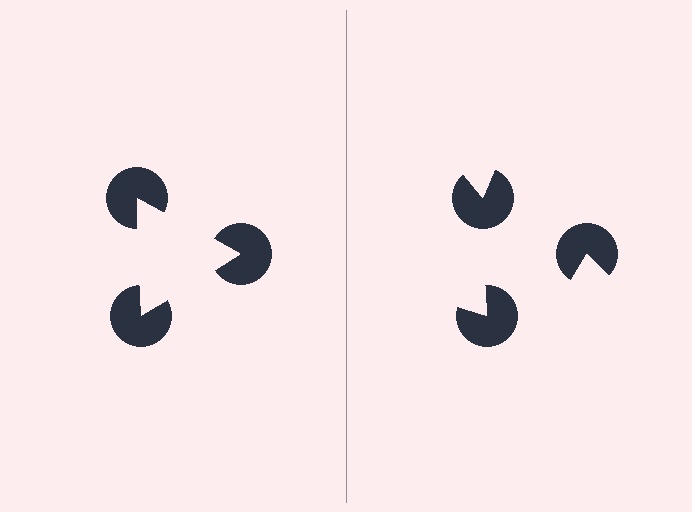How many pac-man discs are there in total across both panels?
6 — 3 on each side.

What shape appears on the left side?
An illusory triangle.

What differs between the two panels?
The pac-man discs are positioned identically on both sides; only the wedge orientations differ. On the left they align to a triangle; on the right they are misaligned.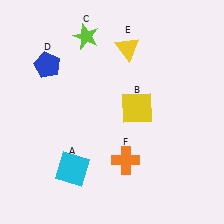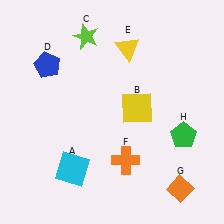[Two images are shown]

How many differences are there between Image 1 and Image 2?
There are 2 differences between the two images.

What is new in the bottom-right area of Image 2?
A green pentagon (H) was added in the bottom-right area of Image 2.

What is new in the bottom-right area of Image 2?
An orange diamond (G) was added in the bottom-right area of Image 2.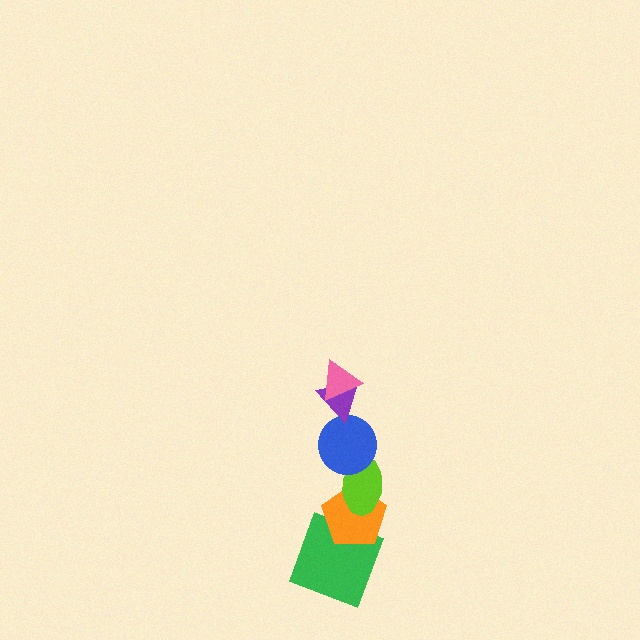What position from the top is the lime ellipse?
The lime ellipse is 4th from the top.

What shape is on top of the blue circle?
The purple triangle is on top of the blue circle.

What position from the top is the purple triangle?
The purple triangle is 2nd from the top.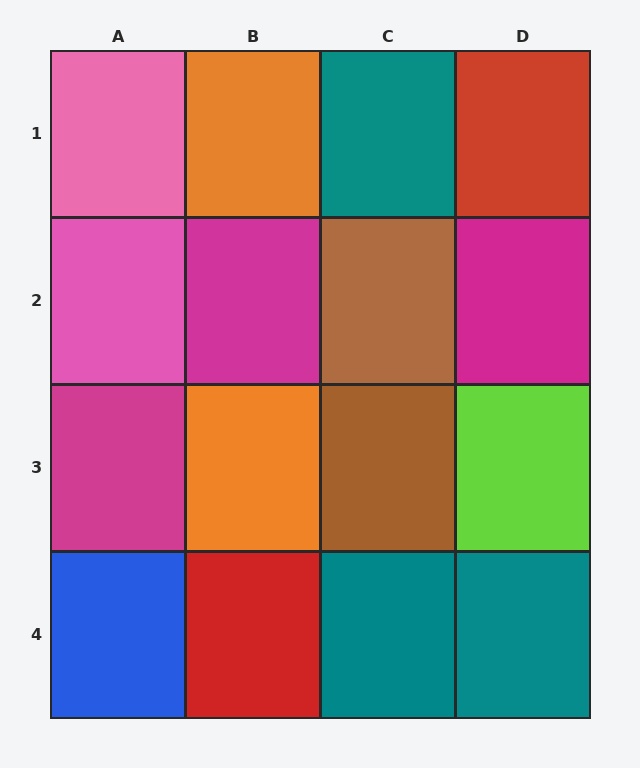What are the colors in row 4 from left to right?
Blue, red, teal, teal.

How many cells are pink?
2 cells are pink.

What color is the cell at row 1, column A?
Pink.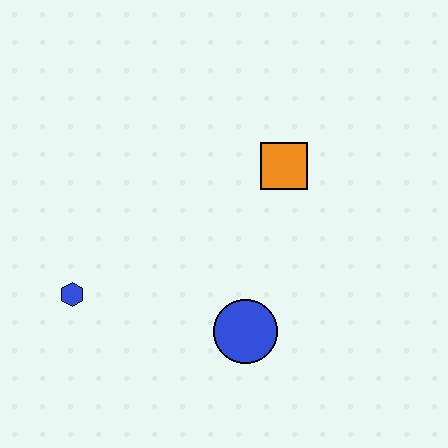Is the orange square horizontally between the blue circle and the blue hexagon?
No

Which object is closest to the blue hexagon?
The blue circle is closest to the blue hexagon.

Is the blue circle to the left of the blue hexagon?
No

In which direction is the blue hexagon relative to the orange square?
The blue hexagon is to the left of the orange square.